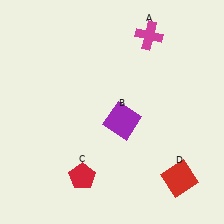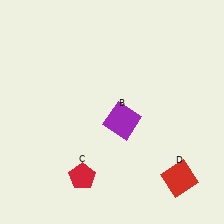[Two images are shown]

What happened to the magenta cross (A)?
The magenta cross (A) was removed in Image 2. It was in the top-right area of Image 1.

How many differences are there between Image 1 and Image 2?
There is 1 difference between the two images.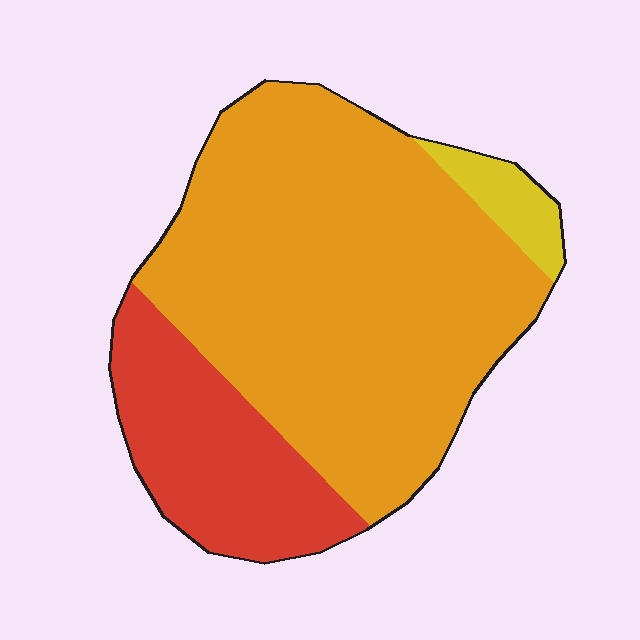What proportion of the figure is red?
Red takes up about one quarter (1/4) of the figure.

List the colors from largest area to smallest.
From largest to smallest: orange, red, yellow.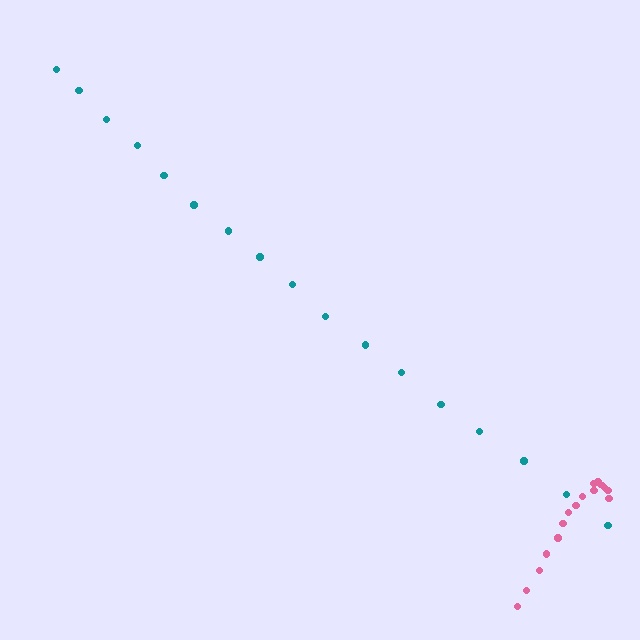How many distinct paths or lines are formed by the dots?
There are 2 distinct paths.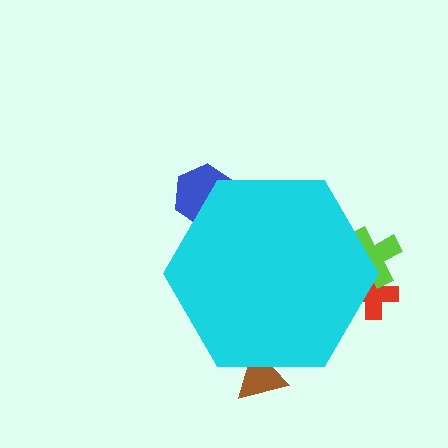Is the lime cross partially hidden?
Yes, the lime cross is partially hidden behind the cyan hexagon.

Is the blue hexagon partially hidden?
Yes, the blue hexagon is partially hidden behind the cyan hexagon.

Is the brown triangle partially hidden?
Yes, the brown triangle is partially hidden behind the cyan hexagon.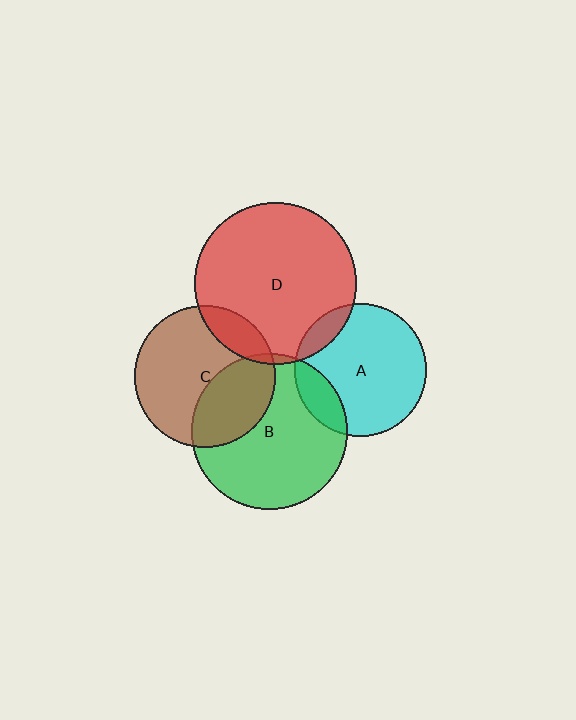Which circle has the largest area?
Circle D (red).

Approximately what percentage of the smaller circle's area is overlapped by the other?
Approximately 15%.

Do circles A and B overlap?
Yes.